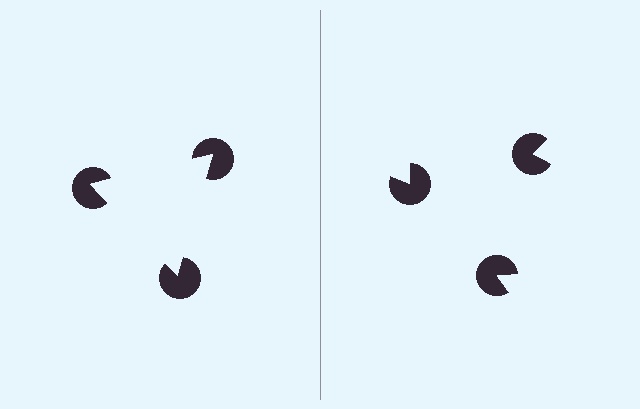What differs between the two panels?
The pac-man discs are positioned identically on both sides; only the wedge orientations differ. On the left they align to a triangle; on the right they are misaligned.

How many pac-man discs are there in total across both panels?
6 — 3 on each side.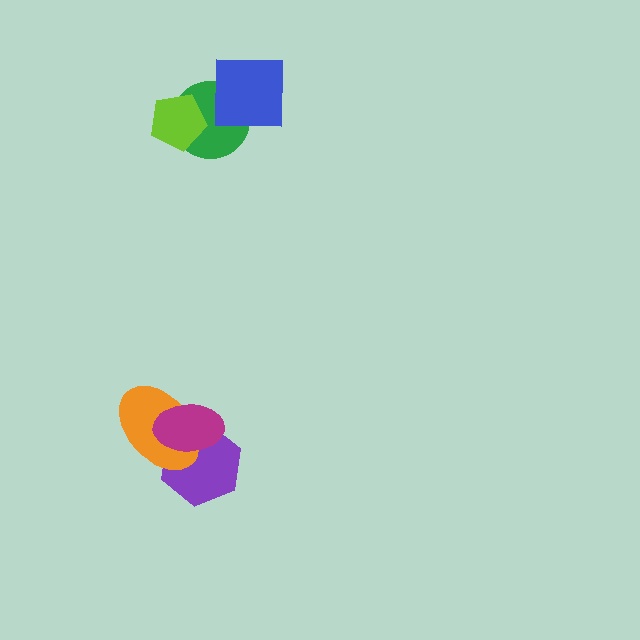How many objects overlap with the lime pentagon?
1 object overlaps with the lime pentagon.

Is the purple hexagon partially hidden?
Yes, it is partially covered by another shape.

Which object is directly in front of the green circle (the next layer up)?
The blue square is directly in front of the green circle.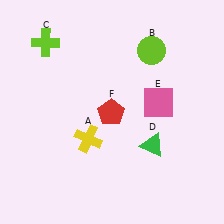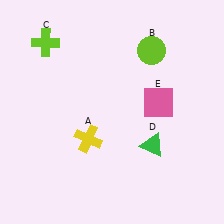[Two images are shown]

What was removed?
The red pentagon (F) was removed in Image 2.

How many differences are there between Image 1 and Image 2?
There is 1 difference between the two images.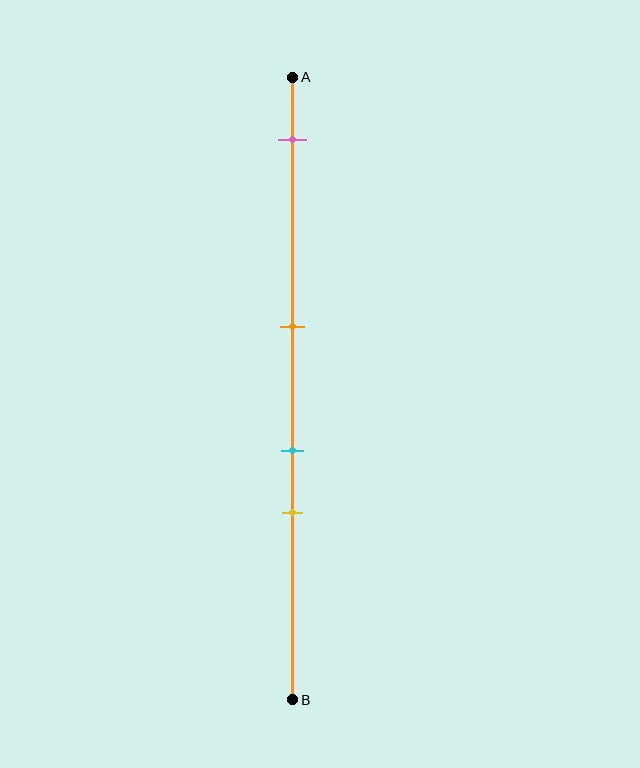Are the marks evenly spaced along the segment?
No, the marks are not evenly spaced.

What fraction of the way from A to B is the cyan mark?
The cyan mark is approximately 60% (0.6) of the way from A to B.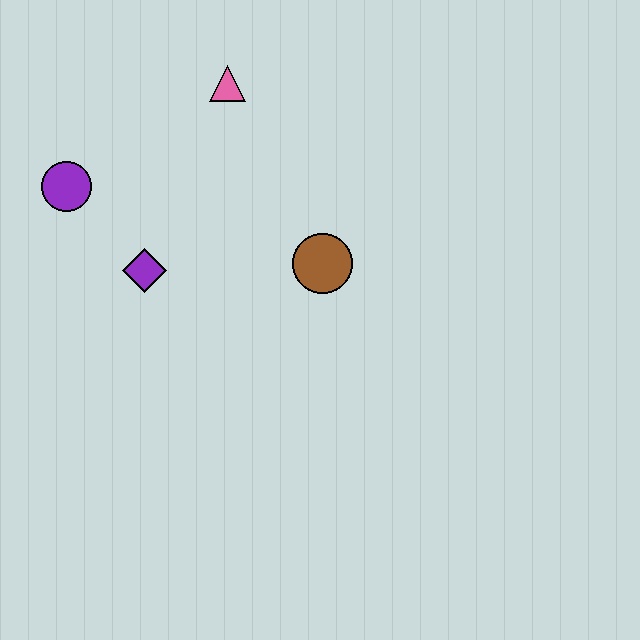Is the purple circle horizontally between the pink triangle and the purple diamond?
No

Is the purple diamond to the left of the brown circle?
Yes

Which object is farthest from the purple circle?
The brown circle is farthest from the purple circle.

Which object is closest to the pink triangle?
The purple circle is closest to the pink triangle.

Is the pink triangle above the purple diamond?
Yes